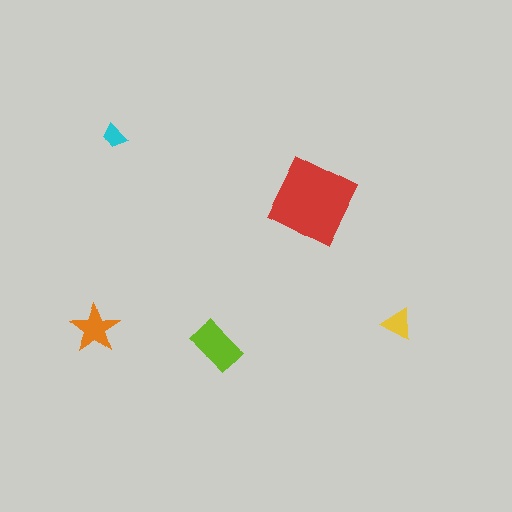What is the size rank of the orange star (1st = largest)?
3rd.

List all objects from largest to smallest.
The red diamond, the lime rectangle, the orange star, the yellow triangle, the cyan trapezoid.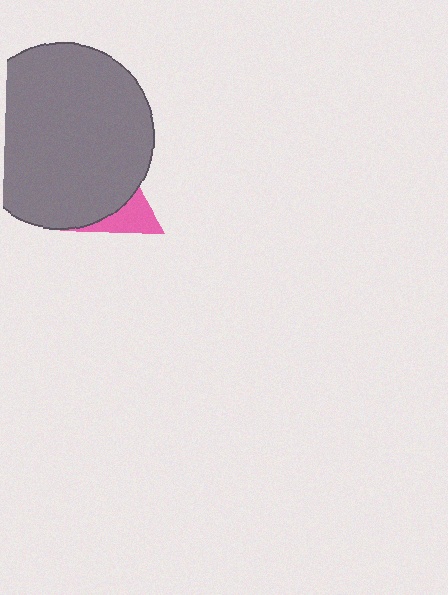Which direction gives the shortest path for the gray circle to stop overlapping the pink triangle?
Moving toward the upper-left gives the shortest separation.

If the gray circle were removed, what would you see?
You would see the complete pink triangle.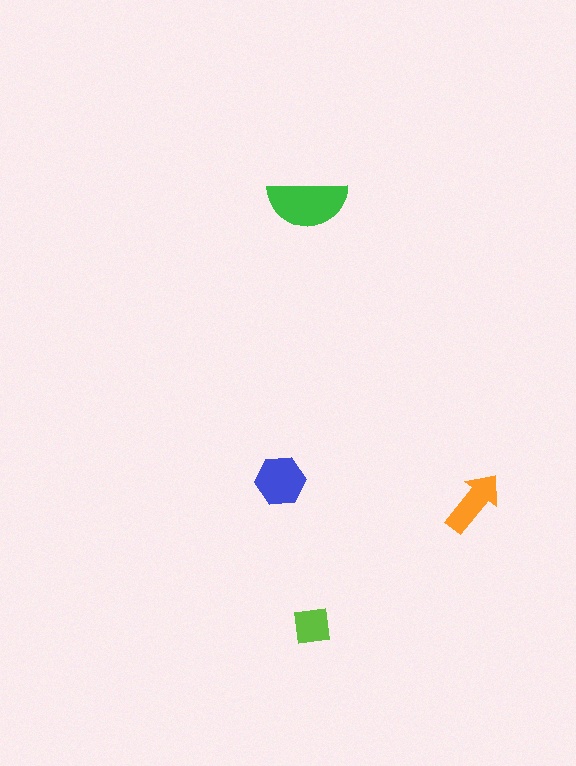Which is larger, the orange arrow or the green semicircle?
The green semicircle.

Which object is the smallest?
The lime square.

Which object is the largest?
The green semicircle.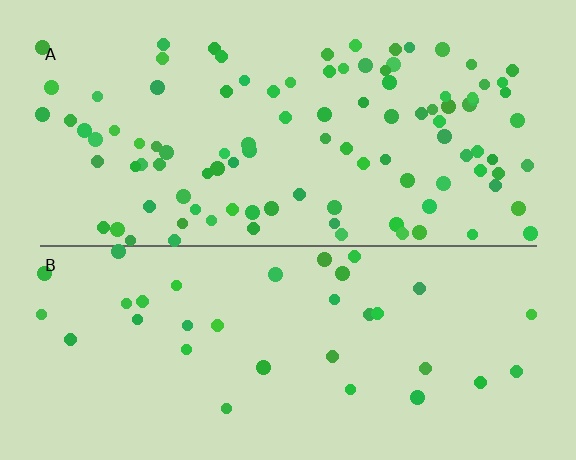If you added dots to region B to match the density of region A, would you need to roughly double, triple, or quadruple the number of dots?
Approximately triple.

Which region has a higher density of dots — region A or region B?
A (the top).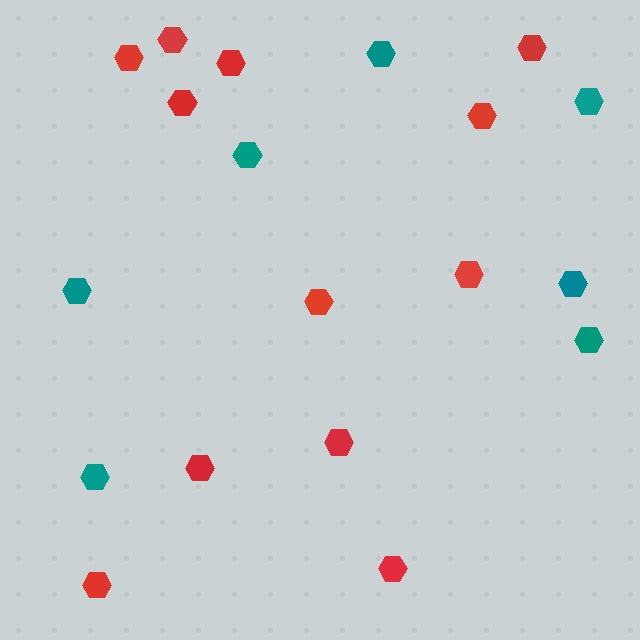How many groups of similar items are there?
There are 2 groups: one group of red hexagons (12) and one group of teal hexagons (7).